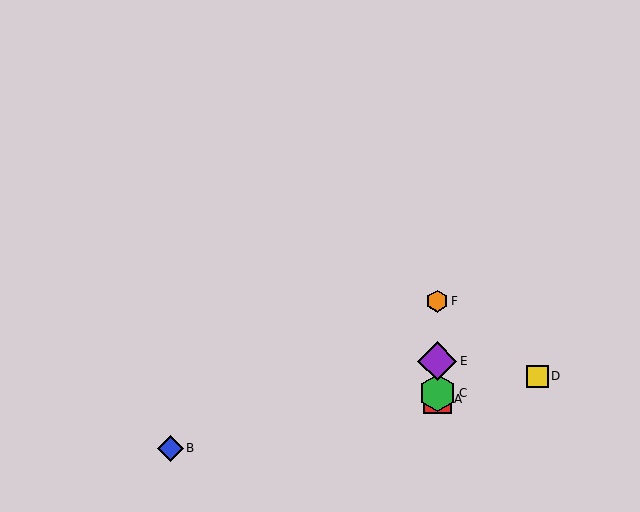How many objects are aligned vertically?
4 objects (A, C, E, F) are aligned vertically.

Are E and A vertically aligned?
Yes, both are at x≈437.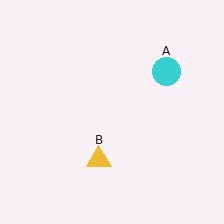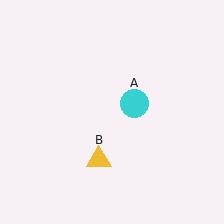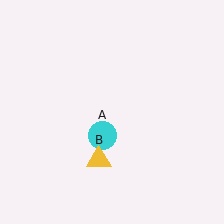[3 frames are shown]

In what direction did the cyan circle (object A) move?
The cyan circle (object A) moved down and to the left.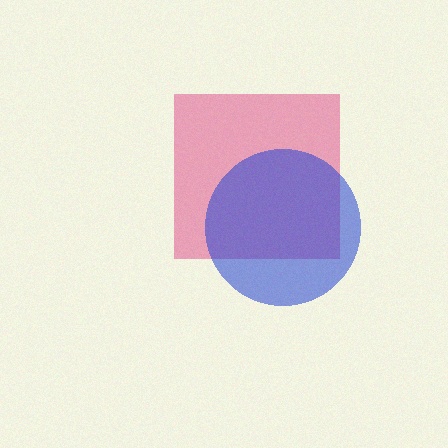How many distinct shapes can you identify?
There are 2 distinct shapes: a pink square, a blue circle.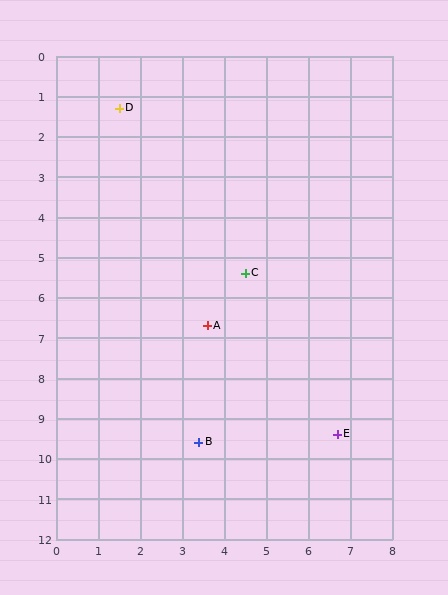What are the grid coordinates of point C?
Point C is at approximately (4.5, 5.4).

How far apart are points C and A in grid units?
Points C and A are about 1.6 grid units apart.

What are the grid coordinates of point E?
Point E is at approximately (6.7, 9.4).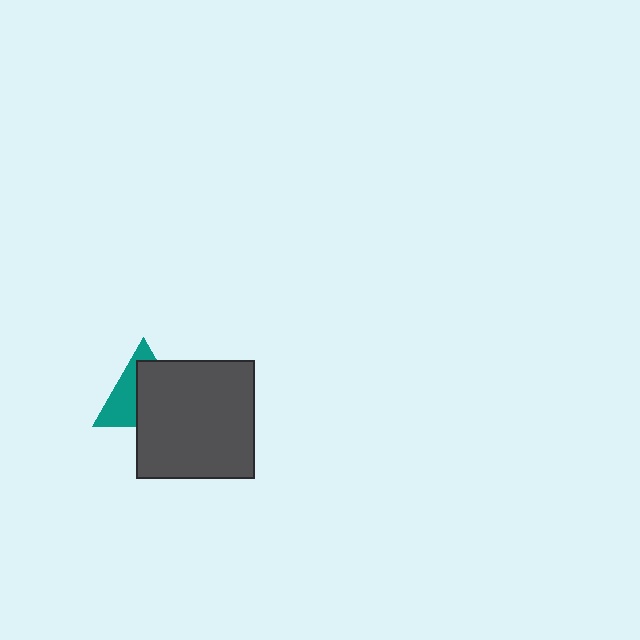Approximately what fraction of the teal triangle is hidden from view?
Roughly 58% of the teal triangle is hidden behind the dark gray square.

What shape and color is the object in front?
The object in front is a dark gray square.